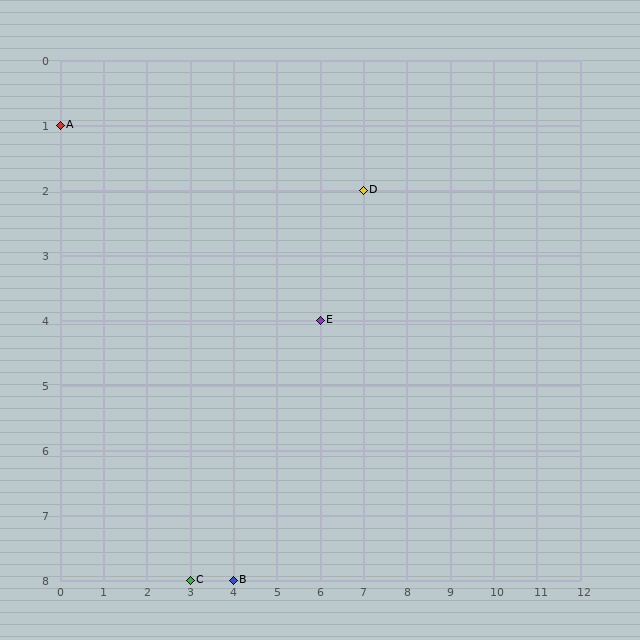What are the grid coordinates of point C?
Point C is at grid coordinates (3, 8).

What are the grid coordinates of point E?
Point E is at grid coordinates (6, 4).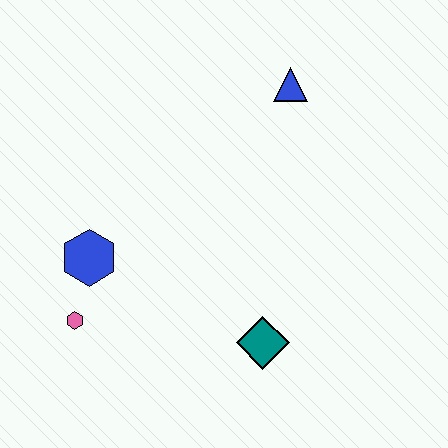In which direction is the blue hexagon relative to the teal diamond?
The blue hexagon is to the left of the teal diamond.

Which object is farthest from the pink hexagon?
The blue triangle is farthest from the pink hexagon.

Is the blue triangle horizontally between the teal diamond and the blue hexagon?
No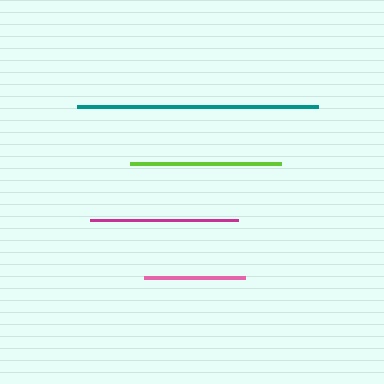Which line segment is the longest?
The teal line is the longest at approximately 241 pixels.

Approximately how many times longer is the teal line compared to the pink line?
The teal line is approximately 2.4 times the length of the pink line.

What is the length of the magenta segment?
The magenta segment is approximately 148 pixels long.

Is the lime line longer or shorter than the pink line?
The lime line is longer than the pink line.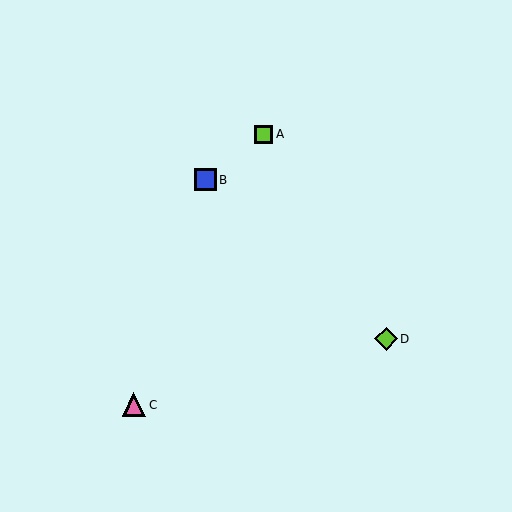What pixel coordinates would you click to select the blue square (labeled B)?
Click at (205, 180) to select the blue square B.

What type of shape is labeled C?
Shape C is a pink triangle.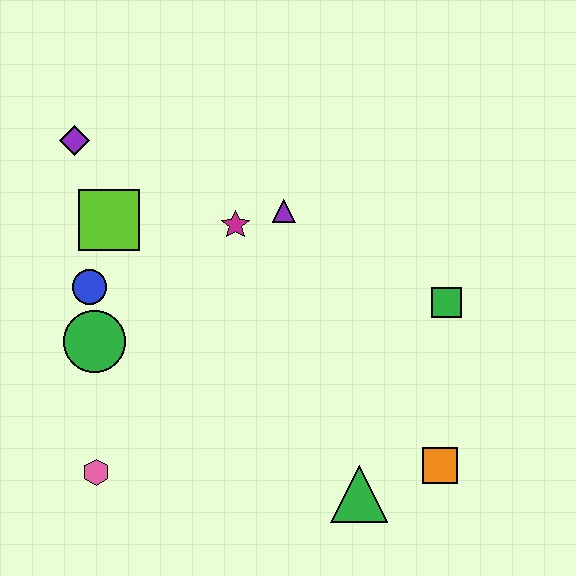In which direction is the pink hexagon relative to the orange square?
The pink hexagon is to the left of the orange square.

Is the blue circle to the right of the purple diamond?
Yes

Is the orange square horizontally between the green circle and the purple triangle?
No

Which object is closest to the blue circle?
The green circle is closest to the blue circle.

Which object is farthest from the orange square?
The purple diamond is farthest from the orange square.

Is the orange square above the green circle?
No